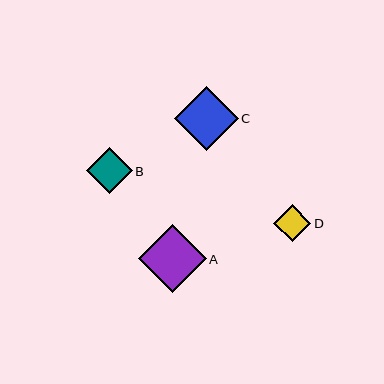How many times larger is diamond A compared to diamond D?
Diamond A is approximately 1.8 times the size of diamond D.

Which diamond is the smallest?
Diamond D is the smallest with a size of approximately 37 pixels.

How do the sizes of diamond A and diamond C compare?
Diamond A and diamond C are approximately the same size.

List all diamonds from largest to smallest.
From largest to smallest: A, C, B, D.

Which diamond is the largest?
Diamond A is the largest with a size of approximately 68 pixels.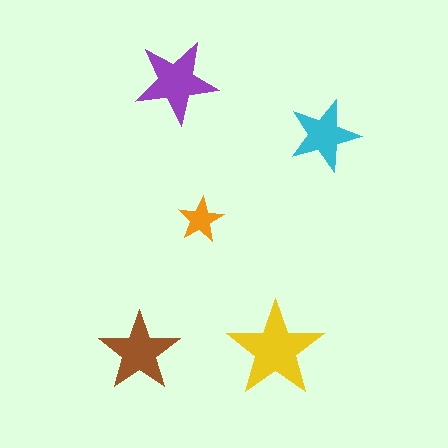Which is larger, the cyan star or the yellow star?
The yellow one.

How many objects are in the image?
There are 5 objects in the image.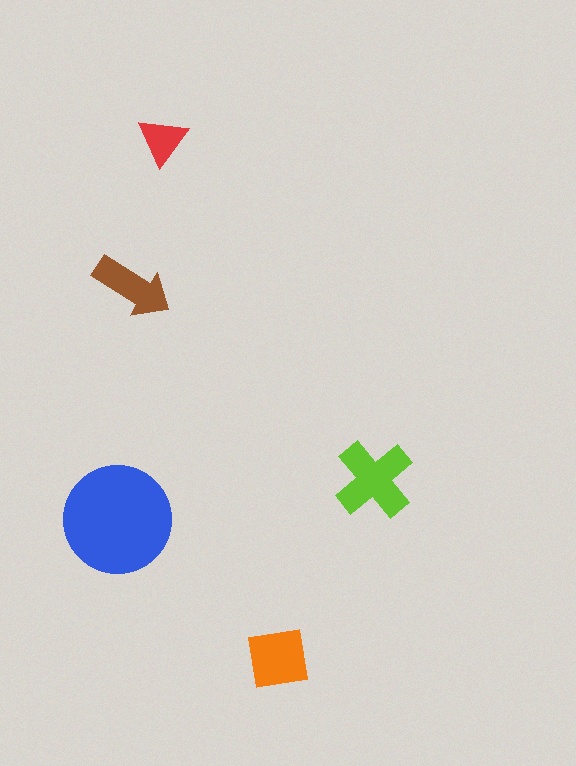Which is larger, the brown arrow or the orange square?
The orange square.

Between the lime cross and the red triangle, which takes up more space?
The lime cross.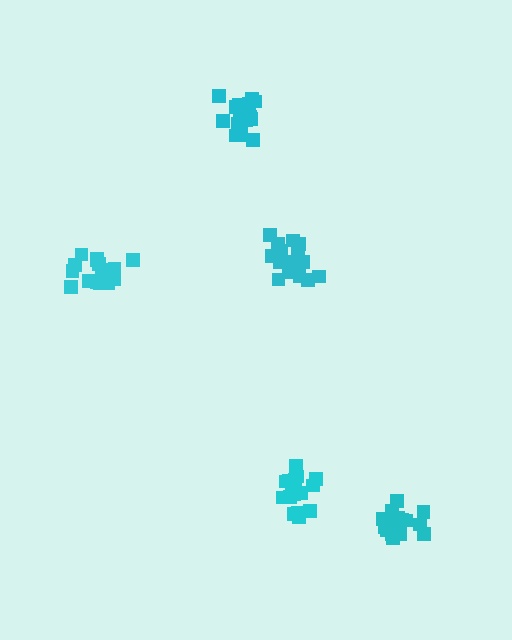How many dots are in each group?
Group 1: 19 dots, Group 2: 17 dots, Group 3: 18 dots, Group 4: 15 dots, Group 5: 20 dots (89 total).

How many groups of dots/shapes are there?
There are 5 groups.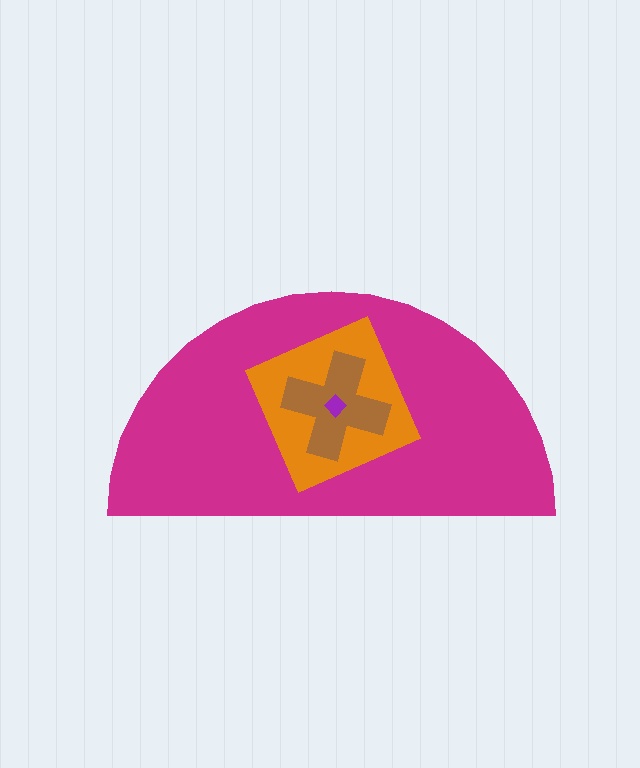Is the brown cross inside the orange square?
Yes.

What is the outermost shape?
The magenta semicircle.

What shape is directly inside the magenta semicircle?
The orange square.